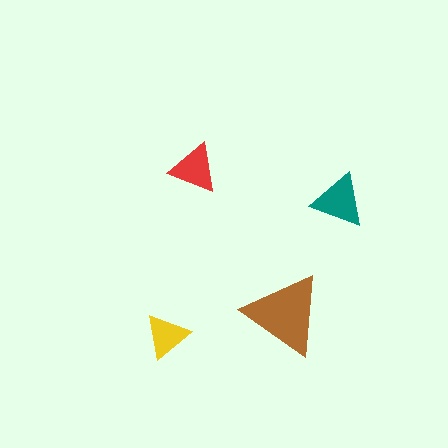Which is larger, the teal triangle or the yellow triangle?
The teal one.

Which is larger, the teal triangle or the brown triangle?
The brown one.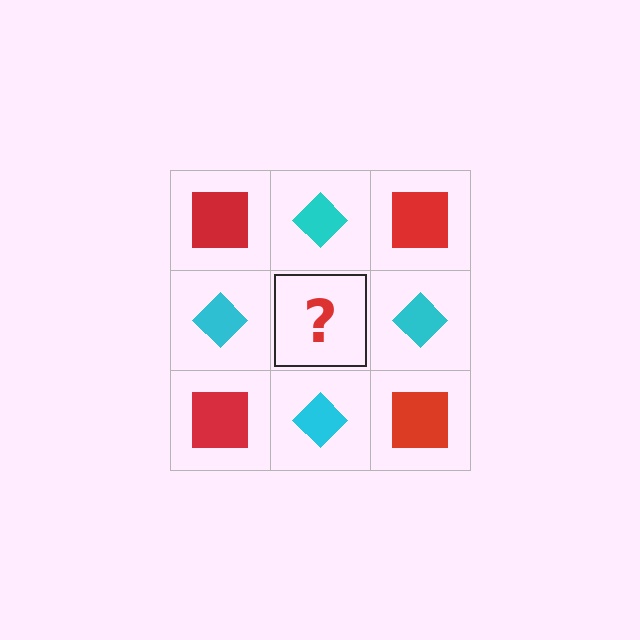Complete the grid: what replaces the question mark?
The question mark should be replaced with a red square.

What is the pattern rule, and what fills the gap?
The rule is that it alternates red square and cyan diamond in a checkerboard pattern. The gap should be filled with a red square.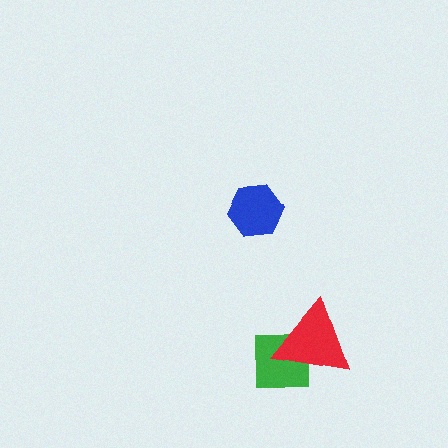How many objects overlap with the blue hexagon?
0 objects overlap with the blue hexagon.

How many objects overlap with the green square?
1 object overlaps with the green square.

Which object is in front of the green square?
The red triangle is in front of the green square.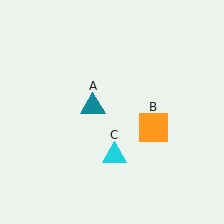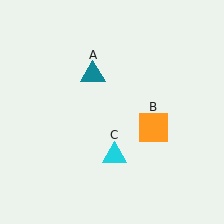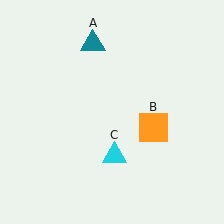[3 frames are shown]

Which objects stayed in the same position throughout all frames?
Orange square (object B) and cyan triangle (object C) remained stationary.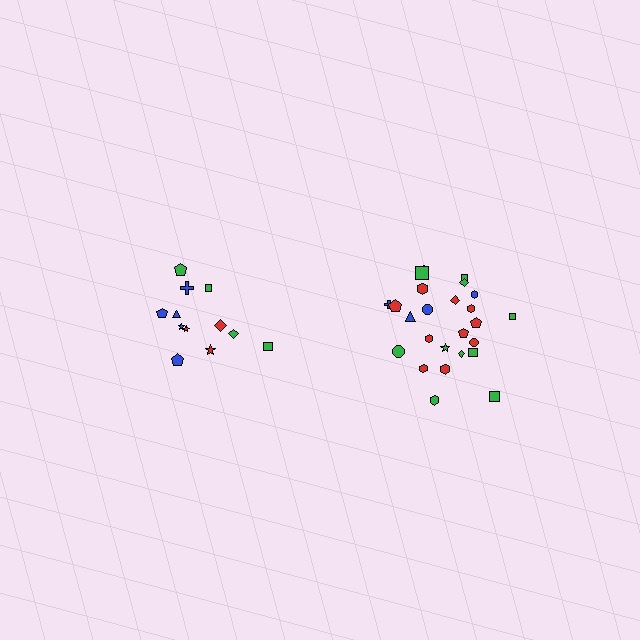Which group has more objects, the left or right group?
The right group.